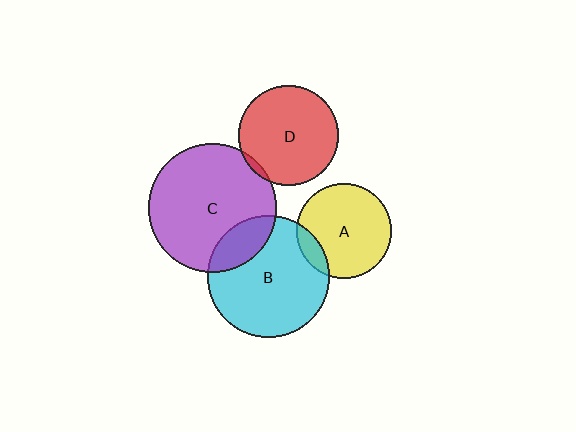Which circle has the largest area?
Circle C (purple).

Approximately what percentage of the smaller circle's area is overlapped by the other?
Approximately 5%.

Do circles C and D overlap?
Yes.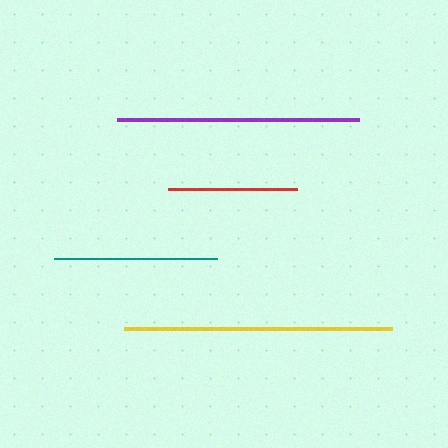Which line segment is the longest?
The yellow line is the longest at approximately 268 pixels.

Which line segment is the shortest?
The red line is the shortest at approximately 129 pixels.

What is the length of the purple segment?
The purple segment is approximately 242 pixels long.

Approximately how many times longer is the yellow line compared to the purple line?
The yellow line is approximately 1.1 times the length of the purple line.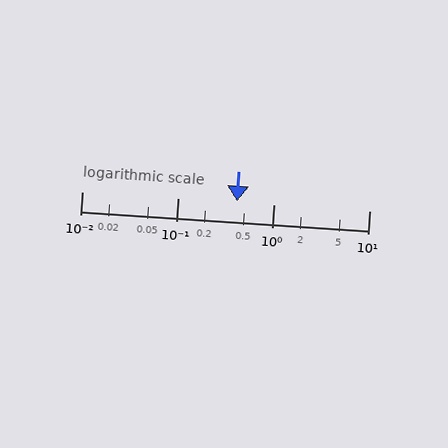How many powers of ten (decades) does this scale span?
The scale spans 3 decades, from 0.01 to 10.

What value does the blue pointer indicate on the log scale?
The pointer indicates approximately 0.42.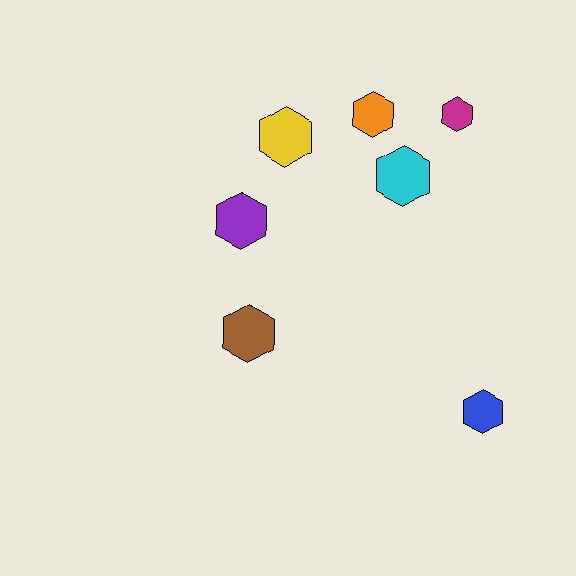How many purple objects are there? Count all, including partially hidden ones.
There is 1 purple object.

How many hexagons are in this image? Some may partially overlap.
There are 7 hexagons.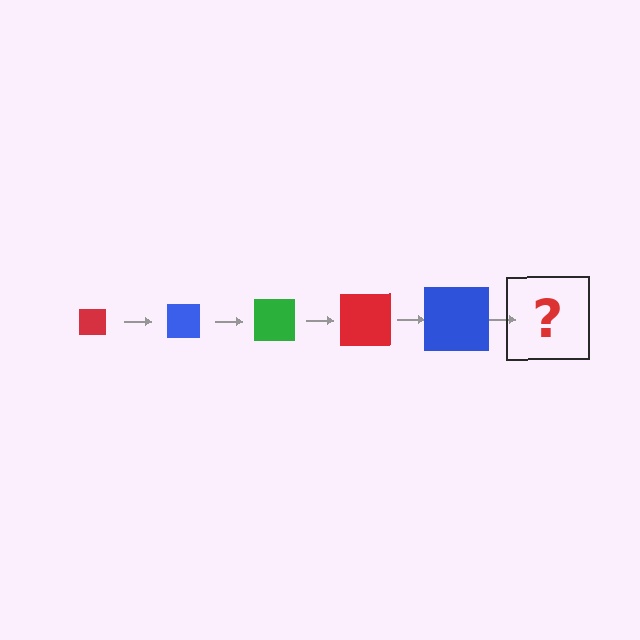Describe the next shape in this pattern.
It should be a green square, larger than the previous one.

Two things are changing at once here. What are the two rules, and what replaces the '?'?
The two rules are that the square grows larger each step and the color cycles through red, blue, and green. The '?' should be a green square, larger than the previous one.